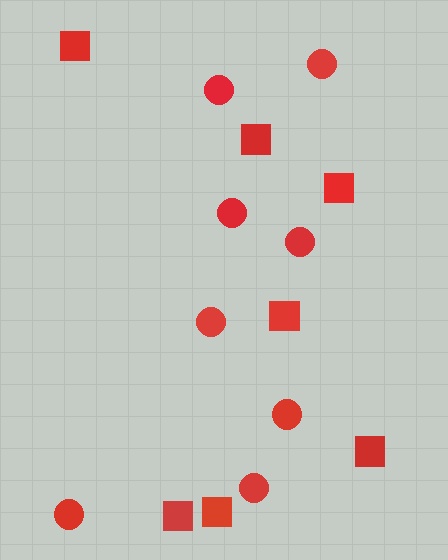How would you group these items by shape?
There are 2 groups: one group of squares (7) and one group of circles (8).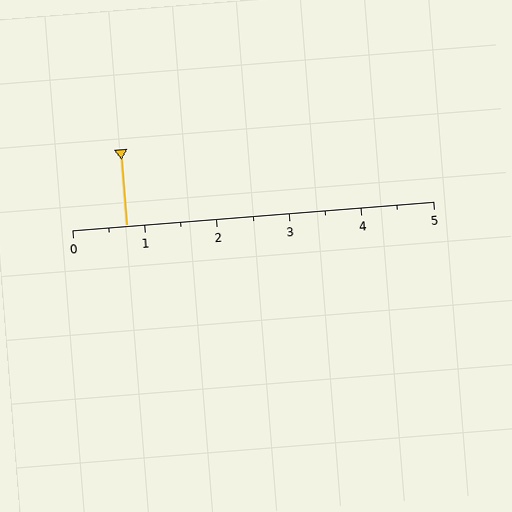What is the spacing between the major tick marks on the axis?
The major ticks are spaced 1 apart.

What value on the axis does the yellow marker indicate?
The marker indicates approximately 0.8.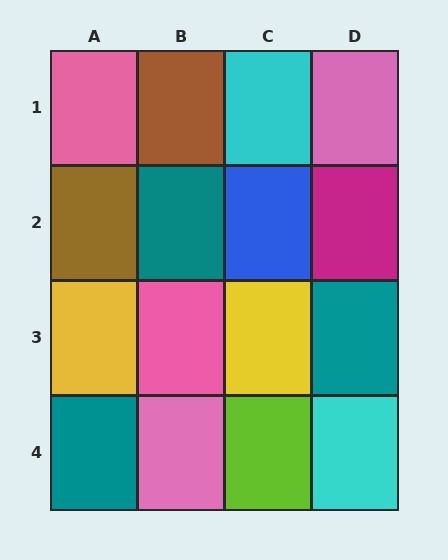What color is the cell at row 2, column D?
Magenta.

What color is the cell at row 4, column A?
Teal.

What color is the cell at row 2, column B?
Teal.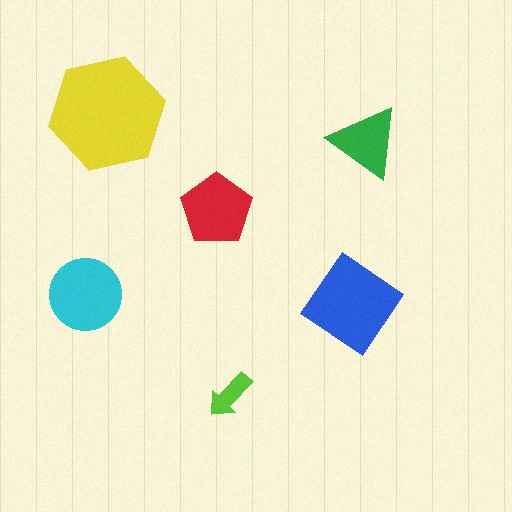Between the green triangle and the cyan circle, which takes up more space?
The cyan circle.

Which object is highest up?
The yellow hexagon is topmost.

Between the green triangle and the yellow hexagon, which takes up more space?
The yellow hexagon.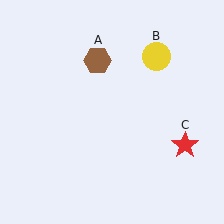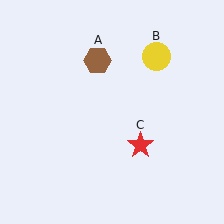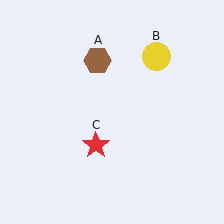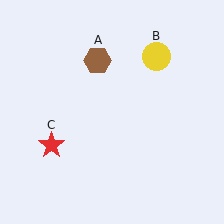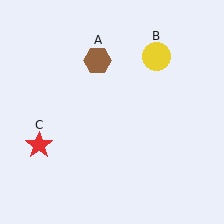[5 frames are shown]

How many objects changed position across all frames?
1 object changed position: red star (object C).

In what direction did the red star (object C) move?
The red star (object C) moved left.